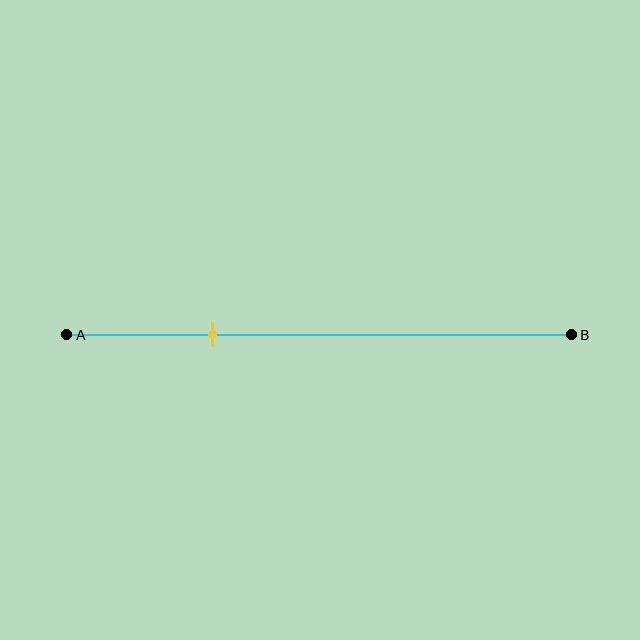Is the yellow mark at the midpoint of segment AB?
No, the mark is at about 30% from A, not at the 50% midpoint.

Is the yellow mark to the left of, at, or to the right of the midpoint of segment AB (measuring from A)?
The yellow mark is to the left of the midpoint of segment AB.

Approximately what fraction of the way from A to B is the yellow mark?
The yellow mark is approximately 30% of the way from A to B.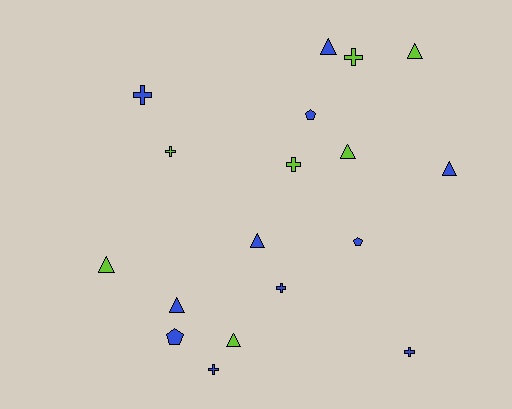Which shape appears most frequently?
Triangle, with 8 objects.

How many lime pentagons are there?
There are no lime pentagons.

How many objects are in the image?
There are 18 objects.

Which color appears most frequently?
Blue, with 11 objects.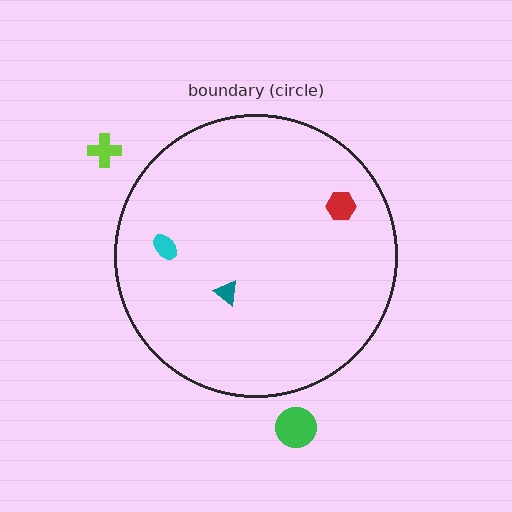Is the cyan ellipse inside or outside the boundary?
Inside.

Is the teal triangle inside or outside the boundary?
Inside.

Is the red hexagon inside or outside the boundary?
Inside.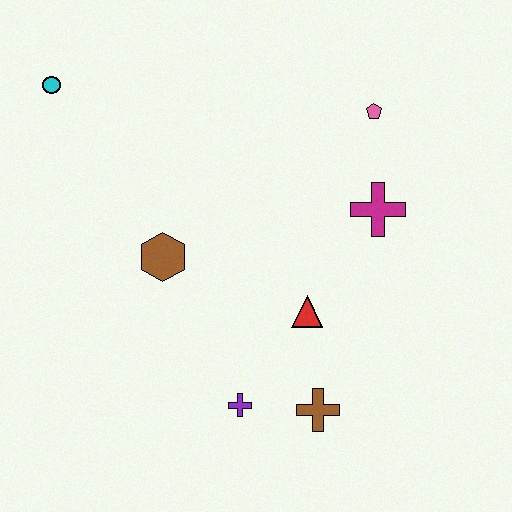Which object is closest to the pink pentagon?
The magenta cross is closest to the pink pentagon.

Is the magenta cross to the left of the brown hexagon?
No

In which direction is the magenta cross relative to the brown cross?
The magenta cross is above the brown cross.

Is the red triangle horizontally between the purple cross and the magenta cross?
Yes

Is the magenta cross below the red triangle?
No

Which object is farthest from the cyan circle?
The brown cross is farthest from the cyan circle.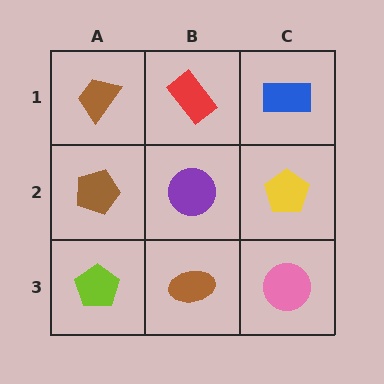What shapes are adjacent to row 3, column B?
A purple circle (row 2, column B), a lime pentagon (row 3, column A), a pink circle (row 3, column C).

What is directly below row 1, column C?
A yellow pentagon.